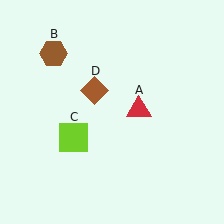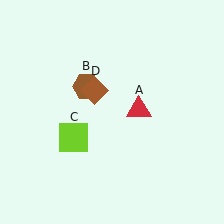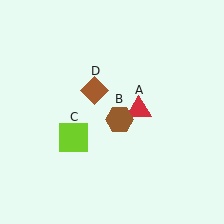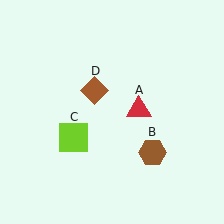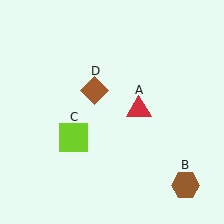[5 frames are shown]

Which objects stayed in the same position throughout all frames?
Red triangle (object A) and lime square (object C) and brown diamond (object D) remained stationary.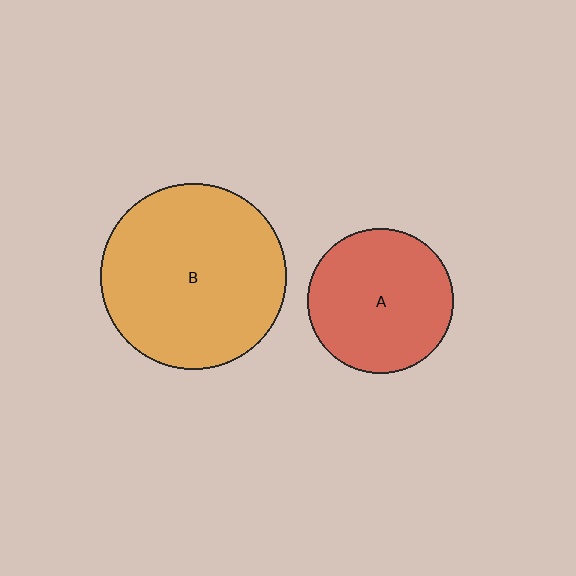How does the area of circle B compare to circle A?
Approximately 1.6 times.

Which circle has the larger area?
Circle B (orange).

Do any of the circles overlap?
No, none of the circles overlap.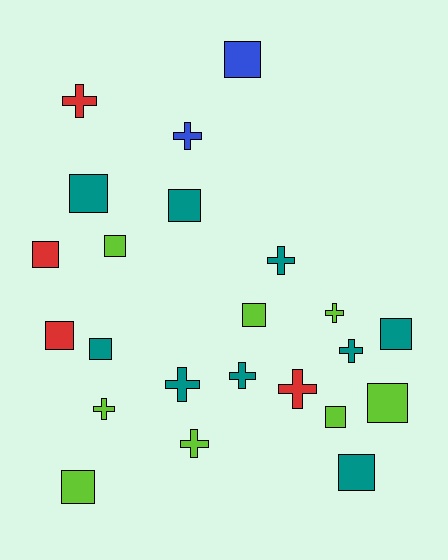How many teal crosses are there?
There are 4 teal crosses.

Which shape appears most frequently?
Square, with 13 objects.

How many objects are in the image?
There are 23 objects.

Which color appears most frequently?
Teal, with 9 objects.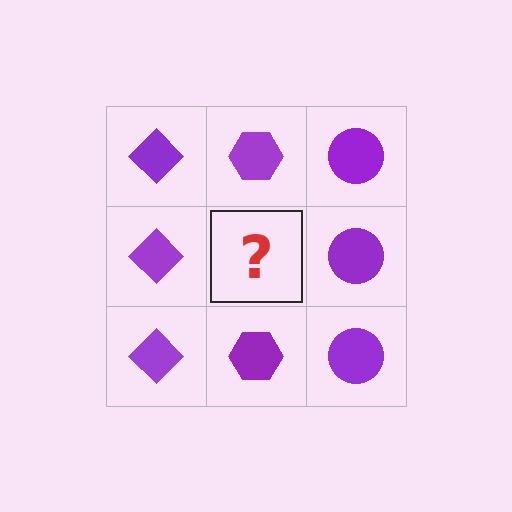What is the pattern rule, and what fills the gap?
The rule is that each column has a consistent shape. The gap should be filled with a purple hexagon.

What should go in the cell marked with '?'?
The missing cell should contain a purple hexagon.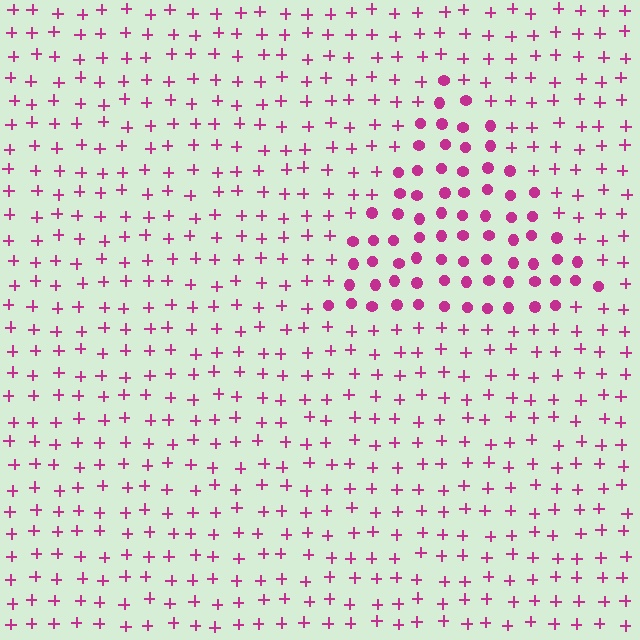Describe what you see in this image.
The image is filled with small magenta elements arranged in a uniform grid. A triangle-shaped region contains circles, while the surrounding area contains plus signs. The boundary is defined purely by the change in element shape.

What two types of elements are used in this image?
The image uses circles inside the triangle region and plus signs outside it.